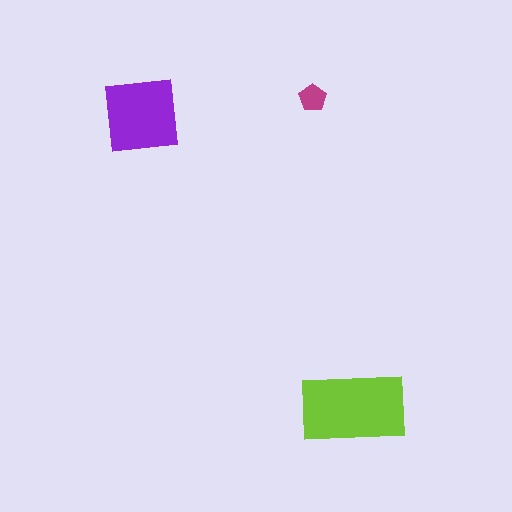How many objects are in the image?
There are 3 objects in the image.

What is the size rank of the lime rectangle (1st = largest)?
1st.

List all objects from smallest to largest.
The magenta pentagon, the purple square, the lime rectangle.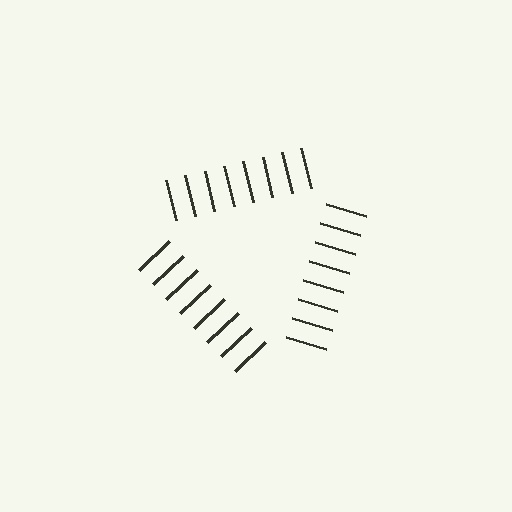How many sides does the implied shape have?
3 sides — the line-ends trace a triangle.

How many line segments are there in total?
24 — 8 along each of the 3 edges.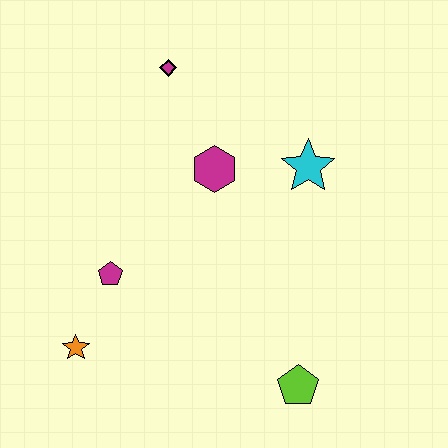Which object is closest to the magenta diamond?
The magenta hexagon is closest to the magenta diamond.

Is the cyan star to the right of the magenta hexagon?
Yes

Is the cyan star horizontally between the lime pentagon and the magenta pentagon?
No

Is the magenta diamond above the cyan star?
Yes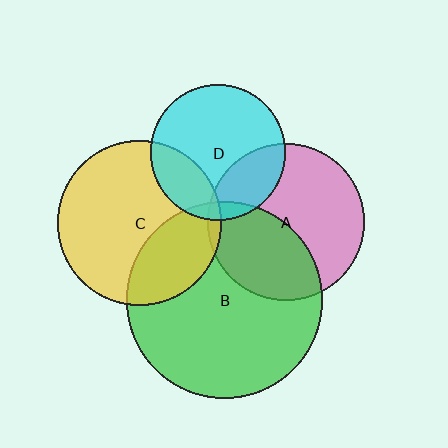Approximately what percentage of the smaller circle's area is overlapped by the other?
Approximately 5%.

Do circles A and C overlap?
Yes.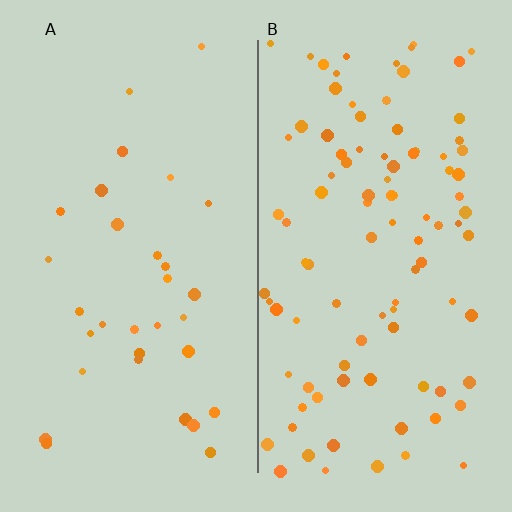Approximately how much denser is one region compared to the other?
Approximately 3.1× — region B over region A.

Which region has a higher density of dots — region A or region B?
B (the right).